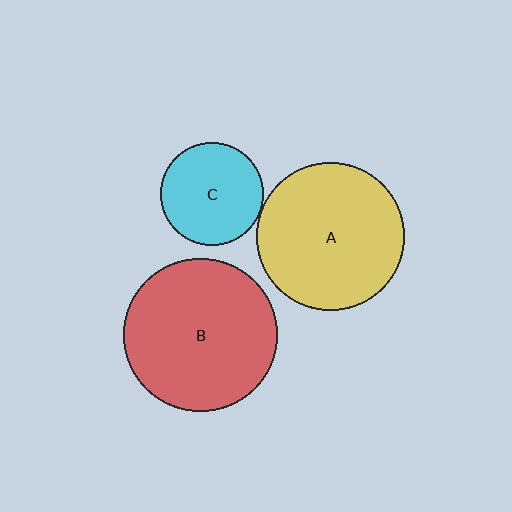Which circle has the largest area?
Circle B (red).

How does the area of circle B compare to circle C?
Approximately 2.2 times.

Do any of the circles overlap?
No, none of the circles overlap.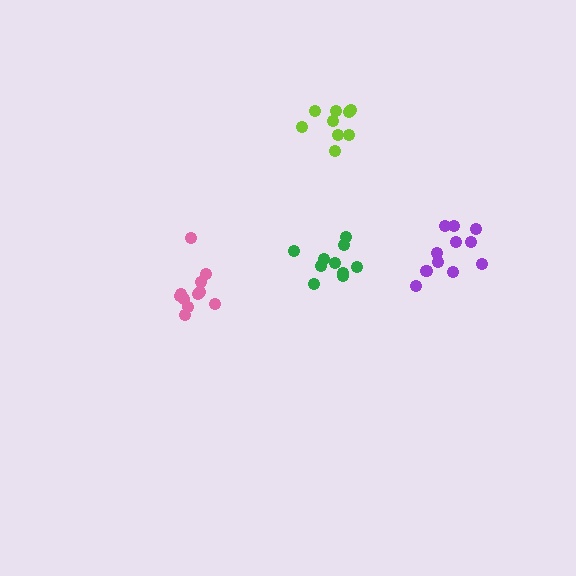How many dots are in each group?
Group 1: 9 dots, Group 2: 10 dots, Group 3: 11 dots, Group 4: 11 dots (41 total).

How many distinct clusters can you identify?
There are 4 distinct clusters.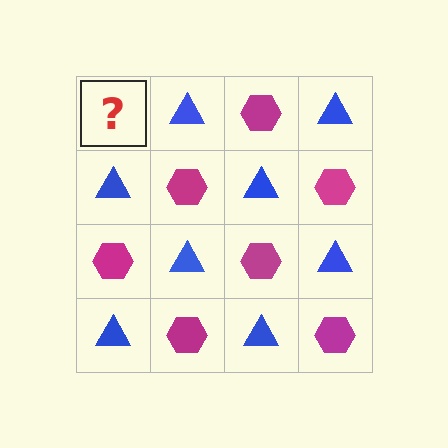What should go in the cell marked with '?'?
The missing cell should contain a magenta hexagon.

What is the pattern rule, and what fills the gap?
The rule is that it alternates magenta hexagon and blue triangle in a checkerboard pattern. The gap should be filled with a magenta hexagon.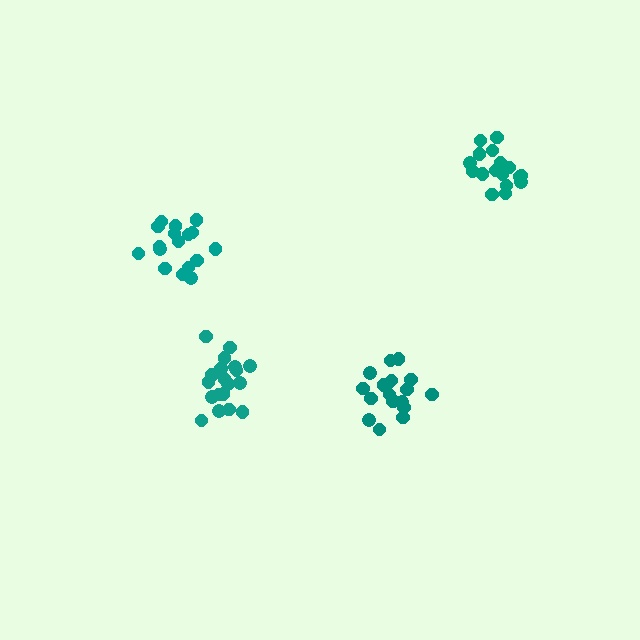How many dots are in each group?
Group 1: 19 dots, Group 2: 19 dots, Group 3: 17 dots, Group 4: 20 dots (75 total).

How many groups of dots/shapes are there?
There are 4 groups.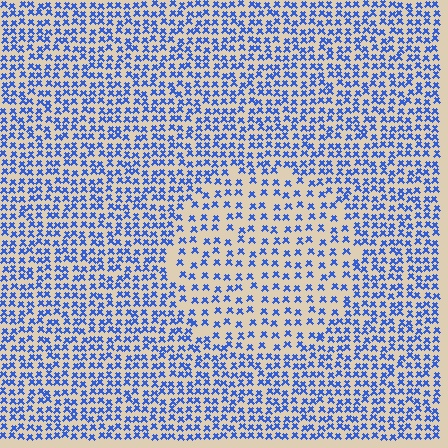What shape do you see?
I see a circle.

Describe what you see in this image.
The image contains small blue elements arranged at two different densities. A circle-shaped region is visible where the elements are less densely packed than the surrounding area.